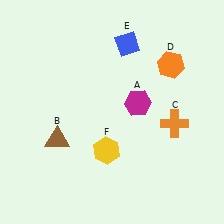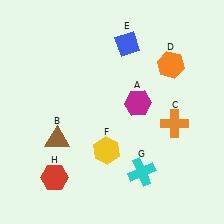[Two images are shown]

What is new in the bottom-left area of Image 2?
A red hexagon (H) was added in the bottom-left area of Image 2.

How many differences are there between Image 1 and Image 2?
There are 2 differences between the two images.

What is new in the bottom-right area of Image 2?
A cyan cross (G) was added in the bottom-right area of Image 2.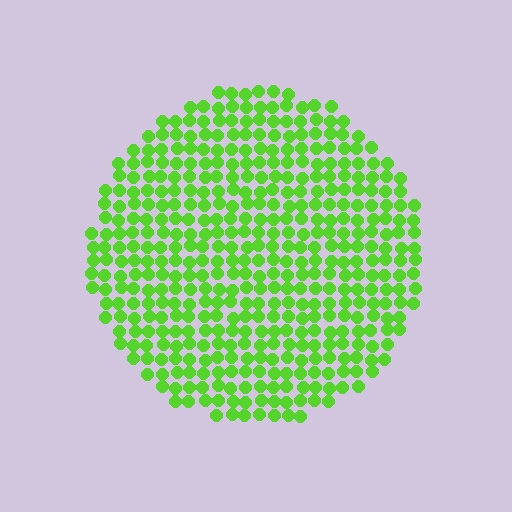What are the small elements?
The small elements are circles.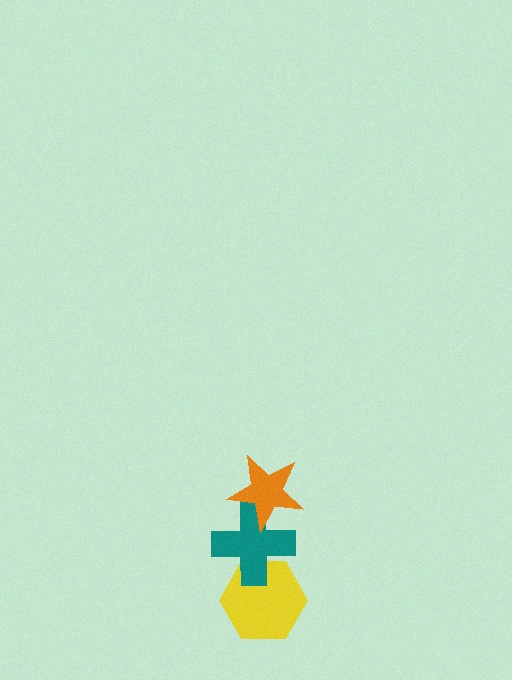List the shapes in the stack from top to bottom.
From top to bottom: the orange star, the teal cross, the yellow hexagon.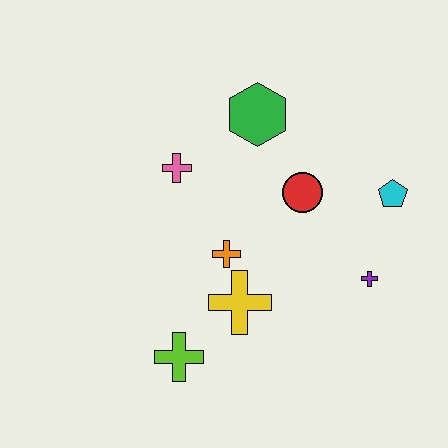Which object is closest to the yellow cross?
The orange cross is closest to the yellow cross.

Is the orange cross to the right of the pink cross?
Yes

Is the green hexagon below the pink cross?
No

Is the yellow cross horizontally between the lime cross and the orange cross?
No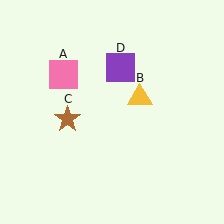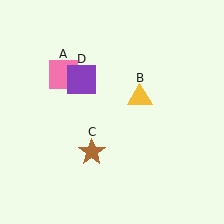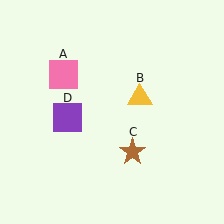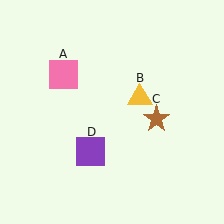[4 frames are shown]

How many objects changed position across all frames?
2 objects changed position: brown star (object C), purple square (object D).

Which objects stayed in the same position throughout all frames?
Pink square (object A) and yellow triangle (object B) remained stationary.